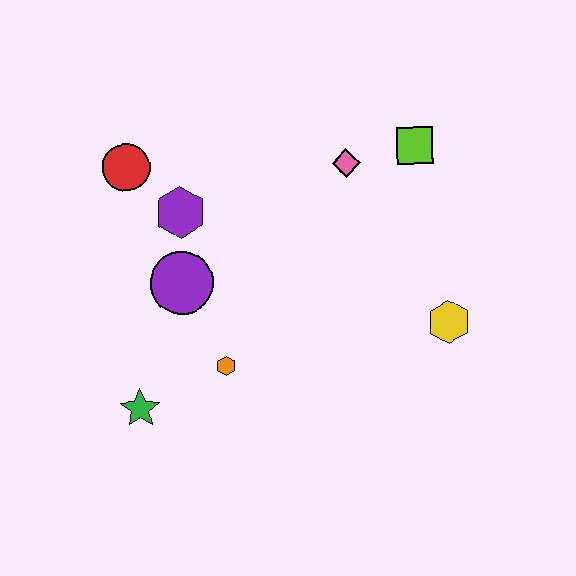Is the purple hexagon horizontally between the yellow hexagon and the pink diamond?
No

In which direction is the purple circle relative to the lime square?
The purple circle is to the left of the lime square.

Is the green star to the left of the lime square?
Yes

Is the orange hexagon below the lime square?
Yes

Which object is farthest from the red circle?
The yellow hexagon is farthest from the red circle.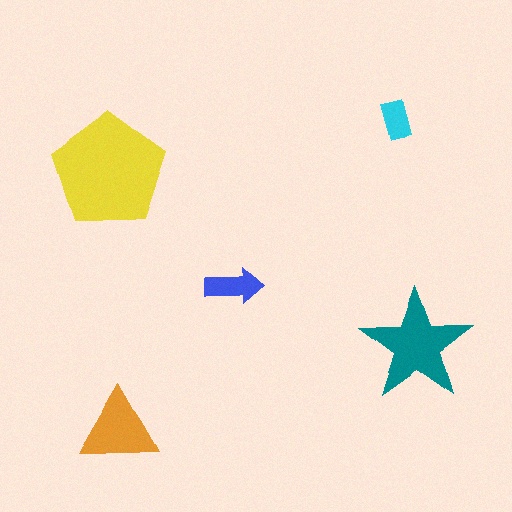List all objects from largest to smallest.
The yellow pentagon, the teal star, the orange triangle, the blue arrow, the cyan rectangle.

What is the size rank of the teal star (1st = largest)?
2nd.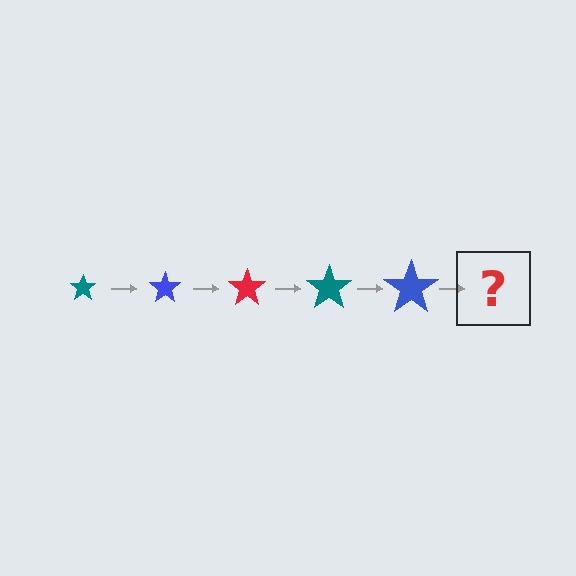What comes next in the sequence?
The next element should be a red star, larger than the previous one.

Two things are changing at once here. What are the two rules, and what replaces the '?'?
The two rules are that the star grows larger each step and the color cycles through teal, blue, and red. The '?' should be a red star, larger than the previous one.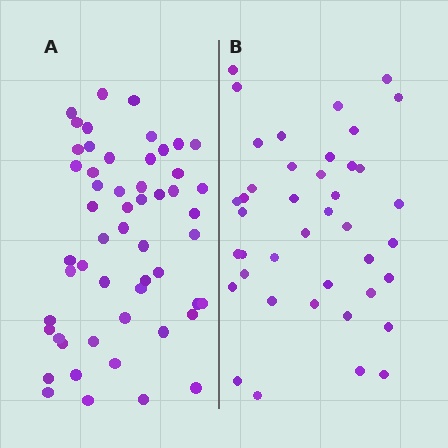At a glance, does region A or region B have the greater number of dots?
Region A (the left region) has more dots.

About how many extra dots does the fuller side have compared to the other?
Region A has approximately 15 more dots than region B.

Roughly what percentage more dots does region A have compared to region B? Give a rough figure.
About 30% more.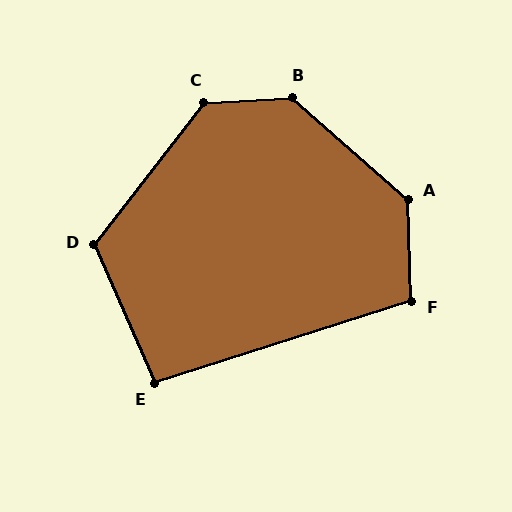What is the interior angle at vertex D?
Approximately 119 degrees (obtuse).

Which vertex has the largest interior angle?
B, at approximately 136 degrees.